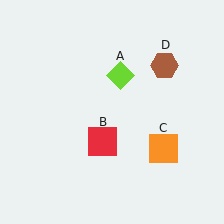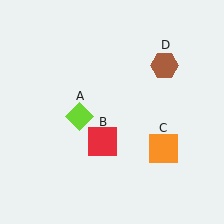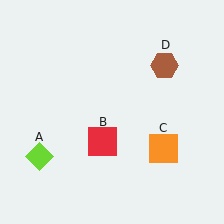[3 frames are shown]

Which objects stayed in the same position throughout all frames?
Red square (object B) and orange square (object C) and brown hexagon (object D) remained stationary.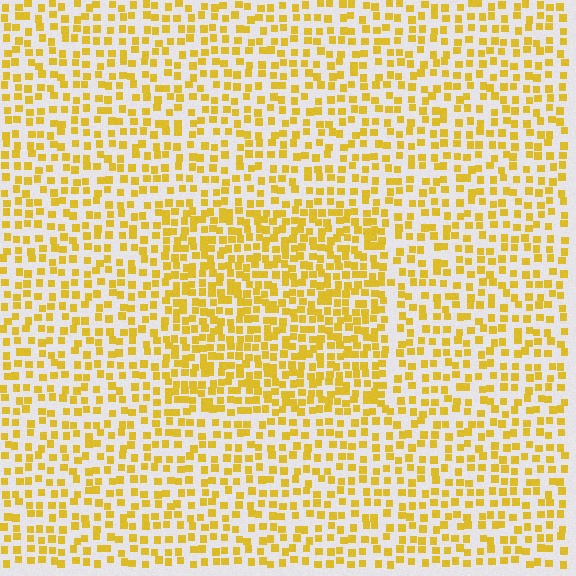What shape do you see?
I see a rectangle.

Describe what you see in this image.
The image contains small yellow elements arranged at two different densities. A rectangle-shaped region is visible where the elements are more densely packed than the surrounding area.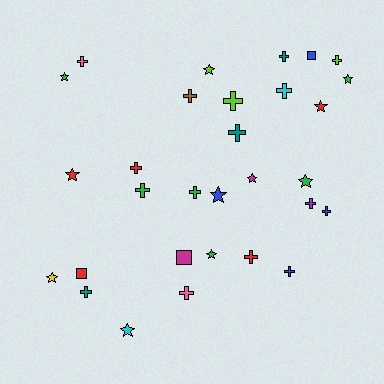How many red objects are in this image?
There are 5 red objects.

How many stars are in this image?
There are 11 stars.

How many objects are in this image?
There are 30 objects.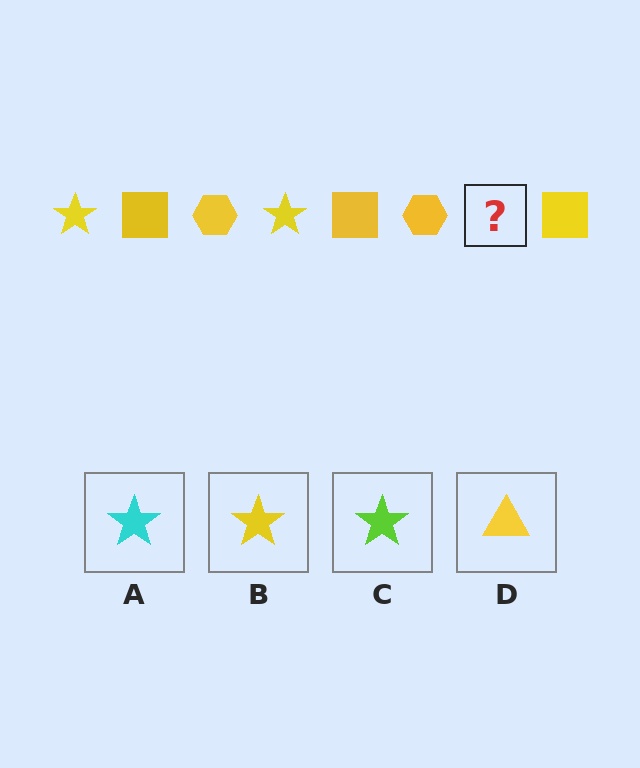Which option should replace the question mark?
Option B.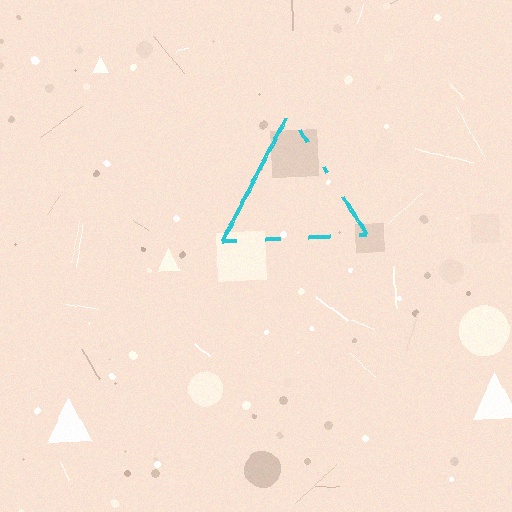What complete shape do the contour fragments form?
The contour fragments form a triangle.